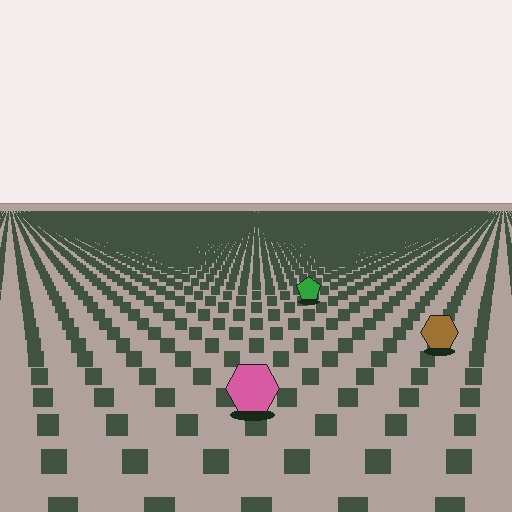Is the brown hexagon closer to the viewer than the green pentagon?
Yes. The brown hexagon is closer — you can tell from the texture gradient: the ground texture is coarser near it.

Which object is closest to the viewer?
The pink hexagon is closest. The texture marks near it are larger and more spread out.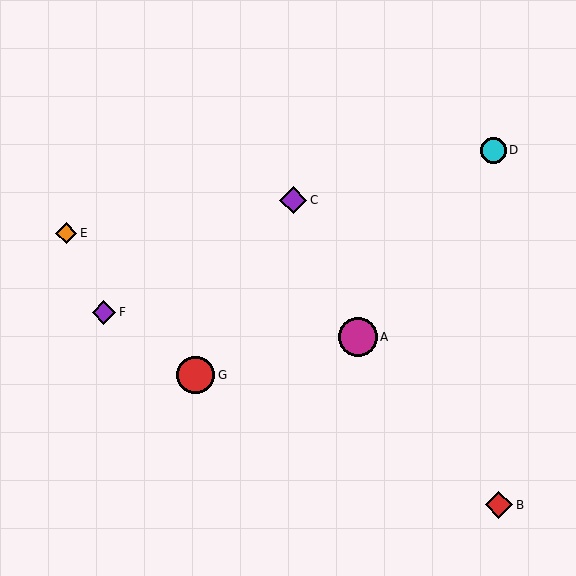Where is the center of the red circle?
The center of the red circle is at (196, 375).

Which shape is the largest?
The magenta circle (labeled A) is the largest.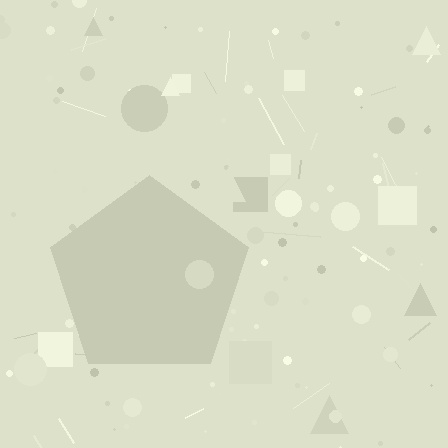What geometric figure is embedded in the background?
A pentagon is embedded in the background.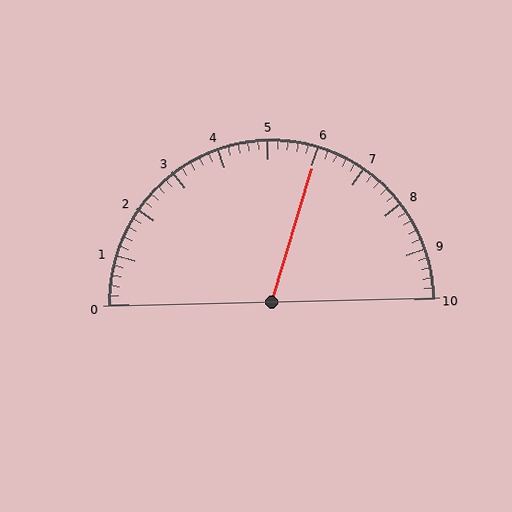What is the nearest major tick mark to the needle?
The nearest major tick mark is 6.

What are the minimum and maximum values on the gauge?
The gauge ranges from 0 to 10.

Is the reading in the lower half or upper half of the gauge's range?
The reading is in the upper half of the range (0 to 10).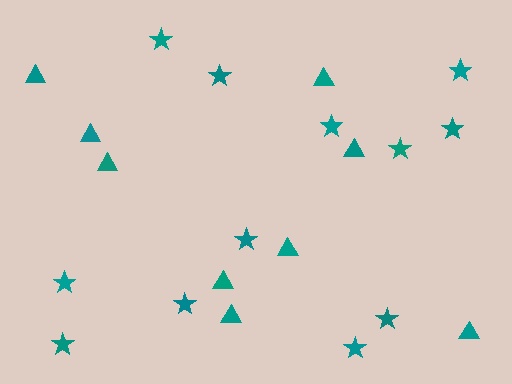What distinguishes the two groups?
There are 2 groups: one group of stars (12) and one group of triangles (9).